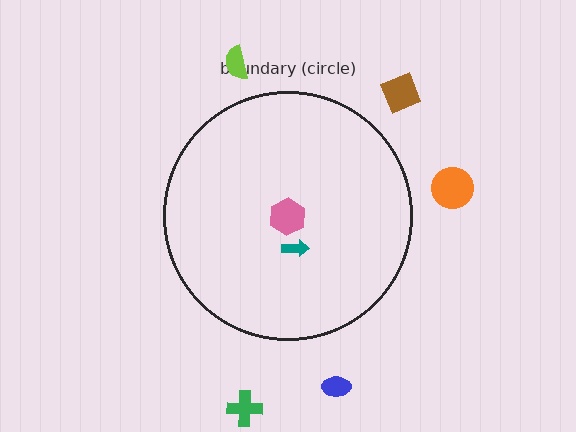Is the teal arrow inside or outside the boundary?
Inside.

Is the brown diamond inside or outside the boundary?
Outside.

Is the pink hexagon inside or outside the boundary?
Inside.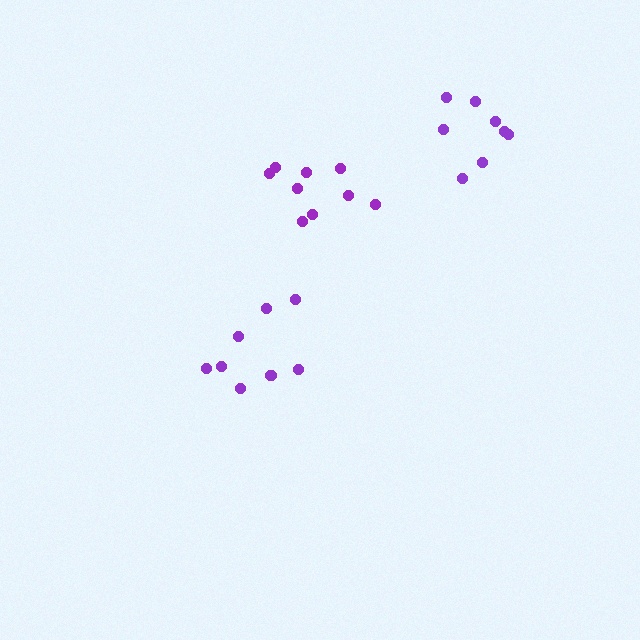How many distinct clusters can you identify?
There are 3 distinct clusters.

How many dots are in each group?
Group 1: 9 dots, Group 2: 8 dots, Group 3: 9 dots (26 total).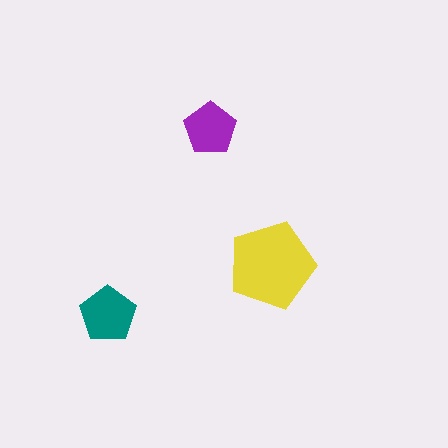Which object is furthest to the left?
The teal pentagon is leftmost.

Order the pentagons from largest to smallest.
the yellow one, the teal one, the purple one.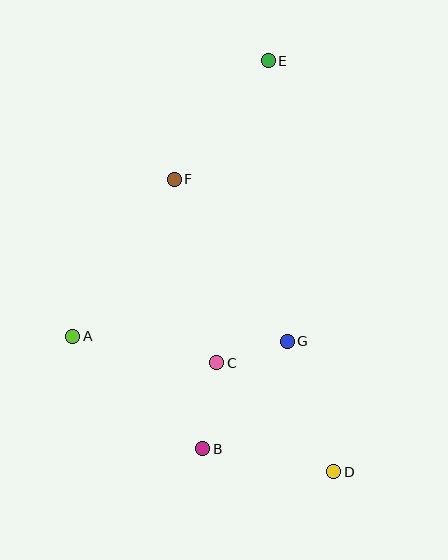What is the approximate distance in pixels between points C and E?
The distance between C and E is approximately 306 pixels.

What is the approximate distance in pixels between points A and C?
The distance between A and C is approximately 146 pixels.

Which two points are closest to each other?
Points C and G are closest to each other.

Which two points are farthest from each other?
Points D and E are farthest from each other.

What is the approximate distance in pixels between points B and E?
The distance between B and E is approximately 394 pixels.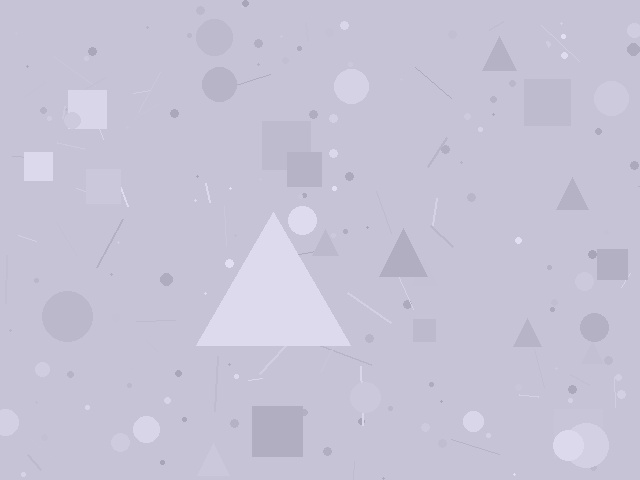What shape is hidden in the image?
A triangle is hidden in the image.